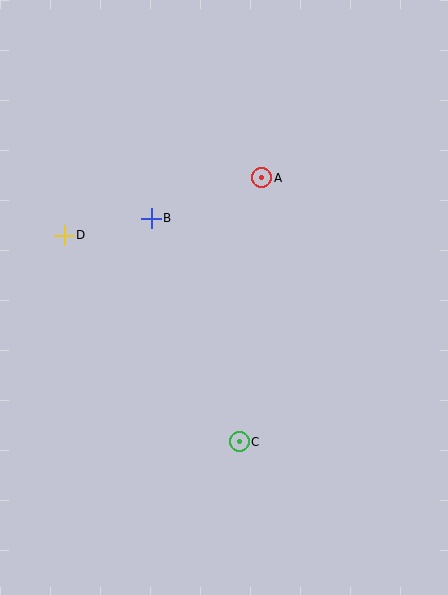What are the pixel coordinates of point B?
Point B is at (151, 218).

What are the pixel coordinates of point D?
Point D is at (64, 235).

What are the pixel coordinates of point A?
Point A is at (262, 178).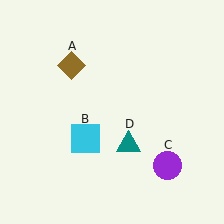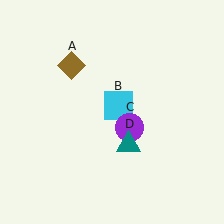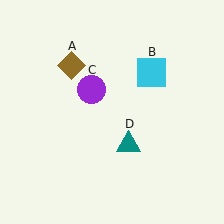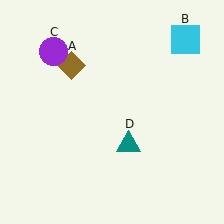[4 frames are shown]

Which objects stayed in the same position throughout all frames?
Brown diamond (object A) and teal triangle (object D) remained stationary.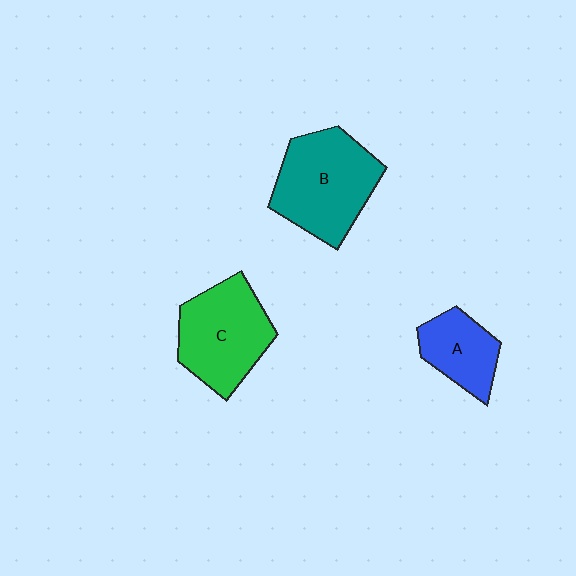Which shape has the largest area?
Shape B (teal).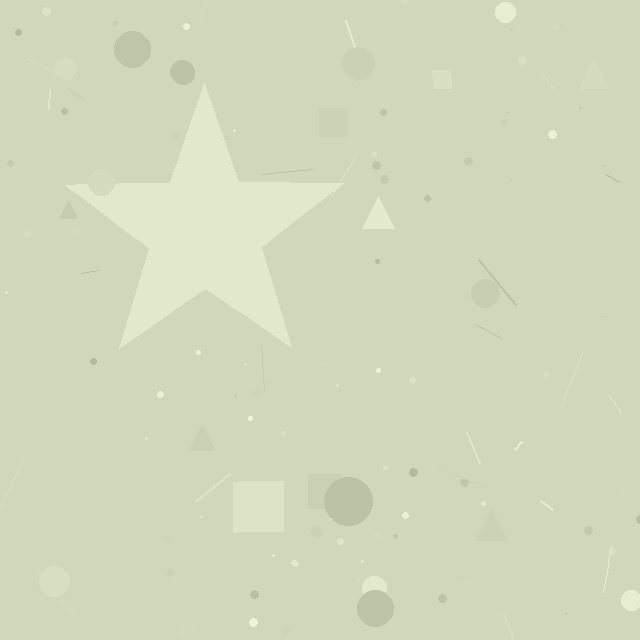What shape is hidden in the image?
A star is hidden in the image.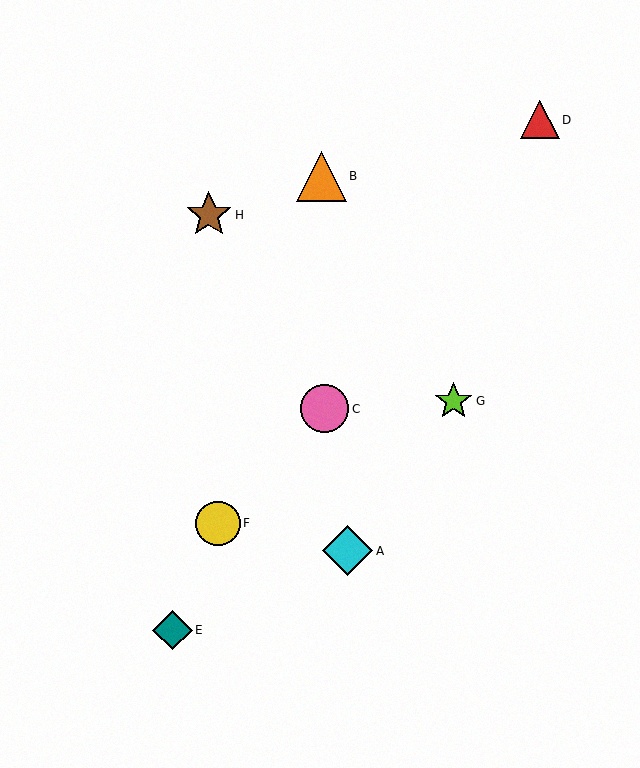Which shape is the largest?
The cyan diamond (labeled A) is the largest.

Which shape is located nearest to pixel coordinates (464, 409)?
The lime star (labeled G) at (453, 401) is nearest to that location.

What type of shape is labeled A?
Shape A is a cyan diamond.